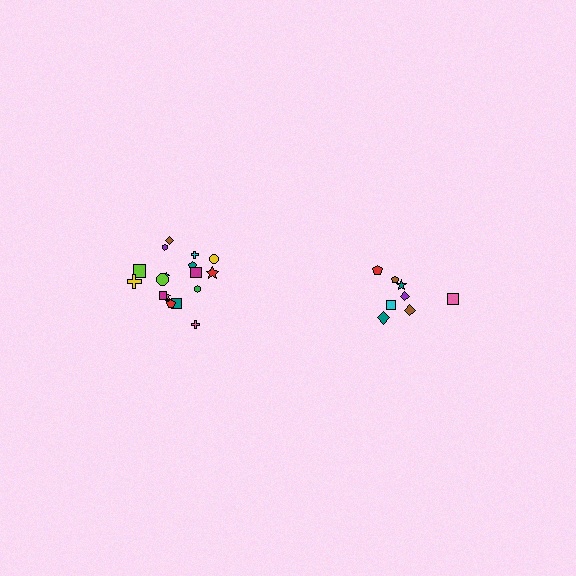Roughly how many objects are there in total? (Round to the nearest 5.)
Roughly 25 objects in total.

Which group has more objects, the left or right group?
The left group.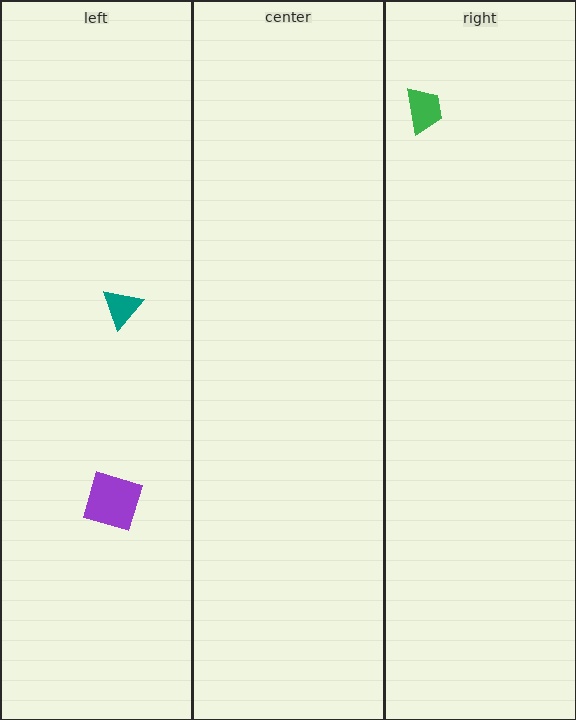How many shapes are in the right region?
1.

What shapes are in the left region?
The teal triangle, the purple square.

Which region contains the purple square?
The left region.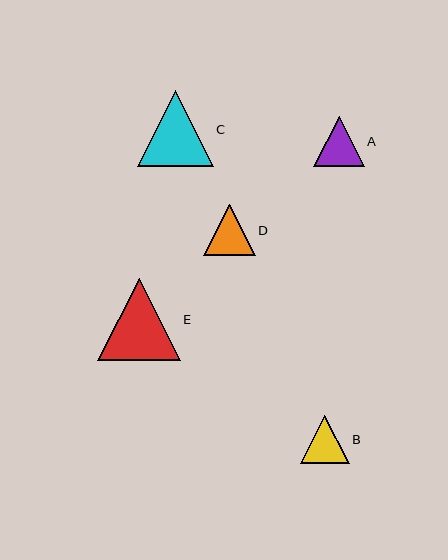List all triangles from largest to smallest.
From largest to smallest: E, C, D, A, B.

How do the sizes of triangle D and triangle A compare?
Triangle D and triangle A are approximately the same size.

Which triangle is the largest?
Triangle E is the largest with a size of approximately 83 pixels.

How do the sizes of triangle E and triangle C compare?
Triangle E and triangle C are approximately the same size.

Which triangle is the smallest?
Triangle B is the smallest with a size of approximately 49 pixels.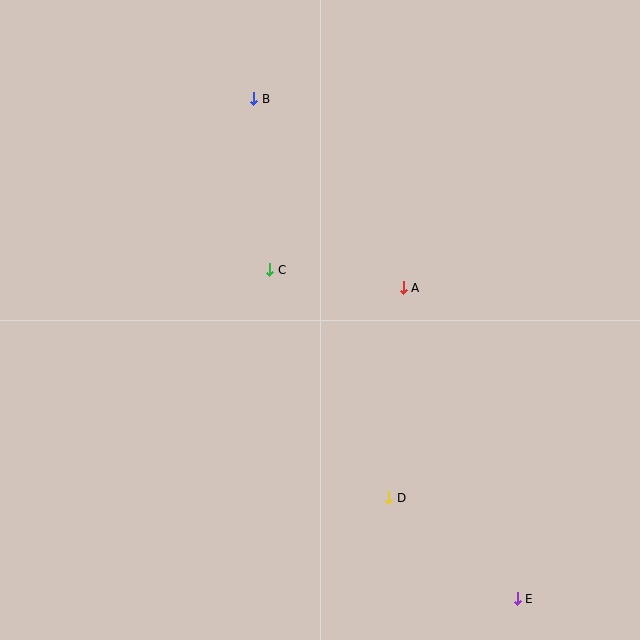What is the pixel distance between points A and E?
The distance between A and E is 331 pixels.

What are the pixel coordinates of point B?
Point B is at (254, 99).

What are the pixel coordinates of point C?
Point C is at (270, 270).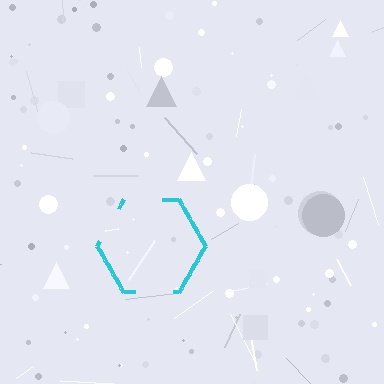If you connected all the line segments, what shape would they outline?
They would outline a hexagon.